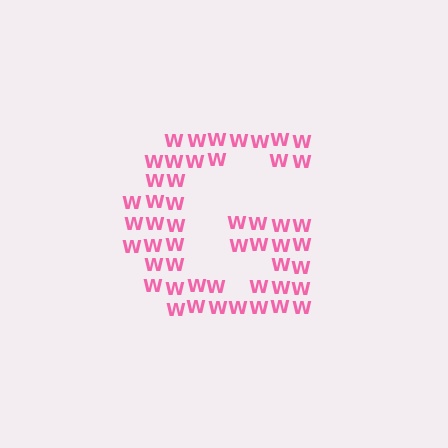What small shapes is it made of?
It is made of small letter W's.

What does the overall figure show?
The overall figure shows the letter G.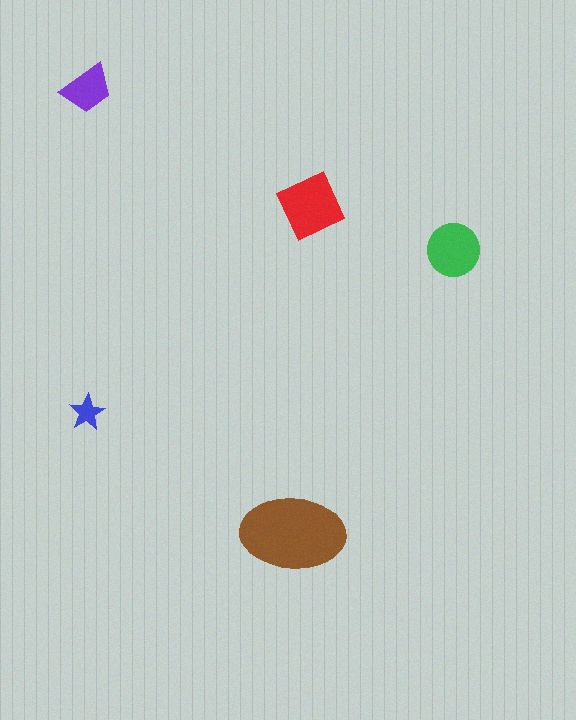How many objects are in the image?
There are 5 objects in the image.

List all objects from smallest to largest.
The blue star, the purple trapezoid, the green circle, the red diamond, the brown ellipse.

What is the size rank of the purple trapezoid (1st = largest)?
4th.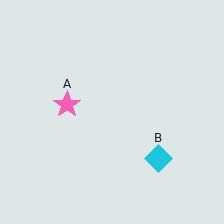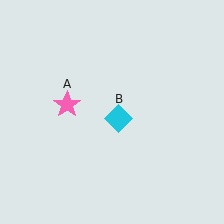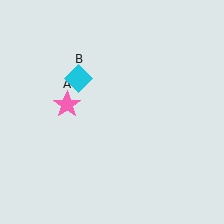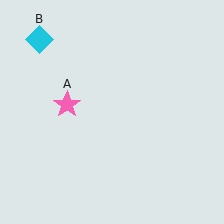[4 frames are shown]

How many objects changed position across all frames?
1 object changed position: cyan diamond (object B).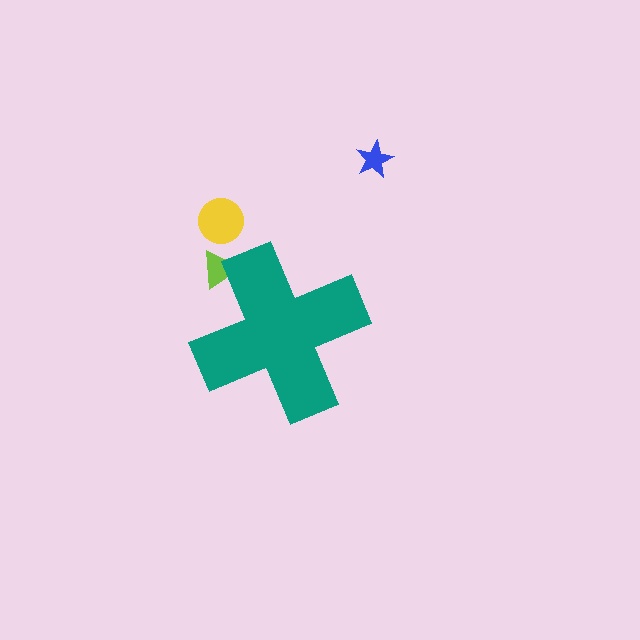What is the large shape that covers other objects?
A teal cross.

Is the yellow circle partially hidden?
No, the yellow circle is fully visible.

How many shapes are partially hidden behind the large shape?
1 shape is partially hidden.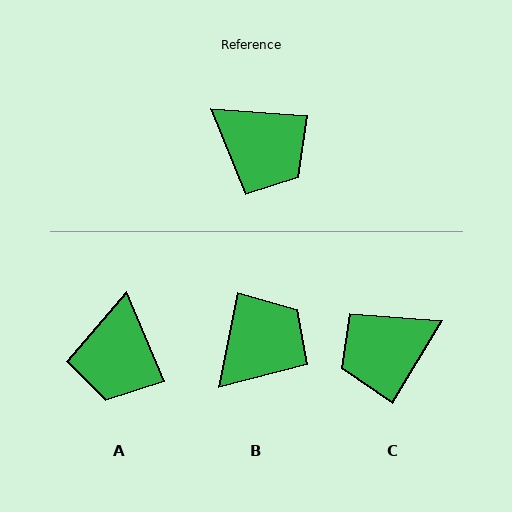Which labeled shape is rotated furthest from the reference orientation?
C, about 116 degrees away.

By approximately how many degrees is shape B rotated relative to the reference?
Approximately 83 degrees counter-clockwise.